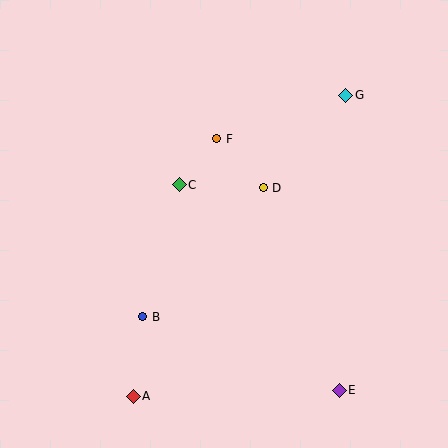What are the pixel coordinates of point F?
Point F is at (217, 139).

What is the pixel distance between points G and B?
The distance between G and B is 301 pixels.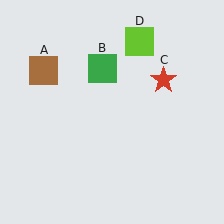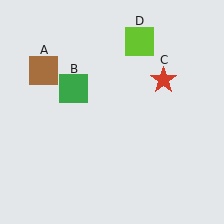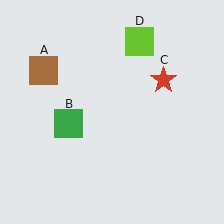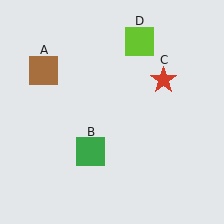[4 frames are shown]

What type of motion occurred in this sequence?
The green square (object B) rotated counterclockwise around the center of the scene.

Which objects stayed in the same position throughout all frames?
Brown square (object A) and red star (object C) and lime square (object D) remained stationary.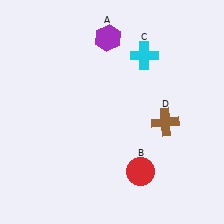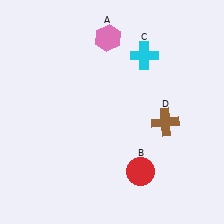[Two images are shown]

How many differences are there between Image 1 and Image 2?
There is 1 difference between the two images.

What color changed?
The hexagon (A) changed from purple in Image 1 to pink in Image 2.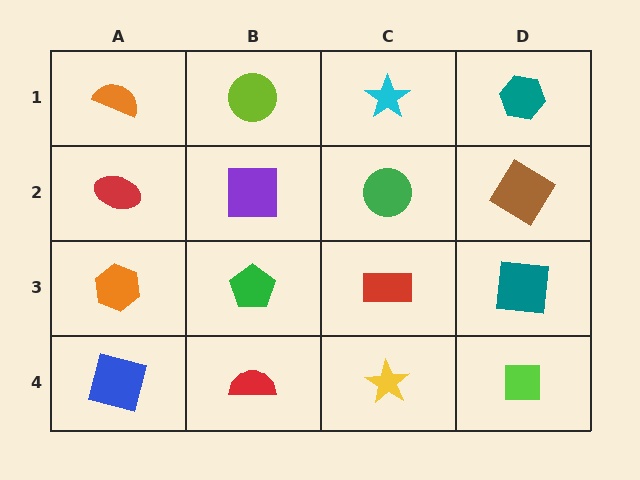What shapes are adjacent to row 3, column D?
A brown diamond (row 2, column D), a lime square (row 4, column D), a red rectangle (row 3, column C).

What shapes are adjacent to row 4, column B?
A green pentagon (row 3, column B), a blue square (row 4, column A), a yellow star (row 4, column C).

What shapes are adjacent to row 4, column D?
A teal square (row 3, column D), a yellow star (row 4, column C).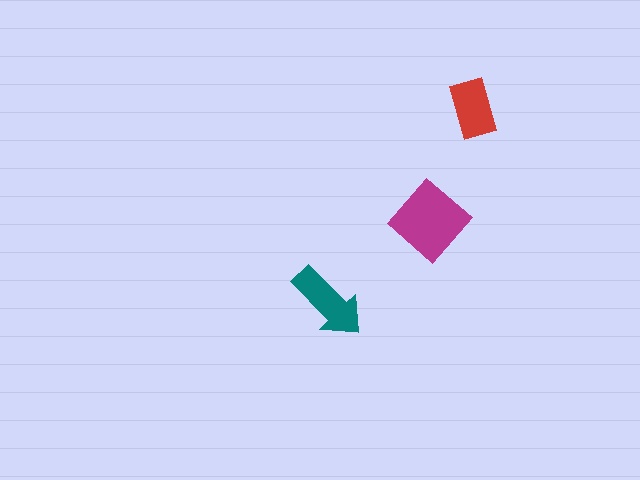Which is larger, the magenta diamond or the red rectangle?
The magenta diamond.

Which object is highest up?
The red rectangle is topmost.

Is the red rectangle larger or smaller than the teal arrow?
Smaller.